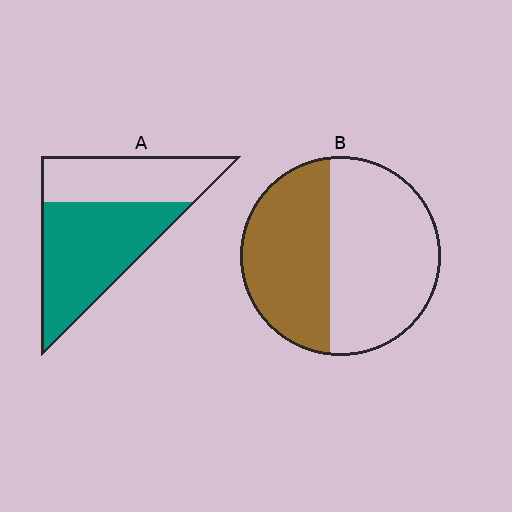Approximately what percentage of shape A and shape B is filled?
A is approximately 60% and B is approximately 45%.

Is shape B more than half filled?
No.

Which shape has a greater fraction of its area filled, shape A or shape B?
Shape A.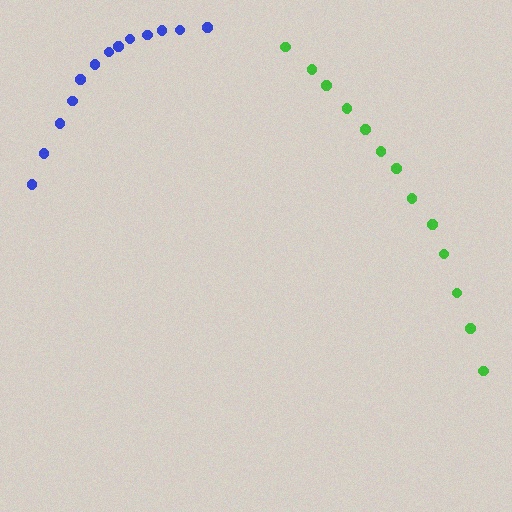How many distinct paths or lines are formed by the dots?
There are 2 distinct paths.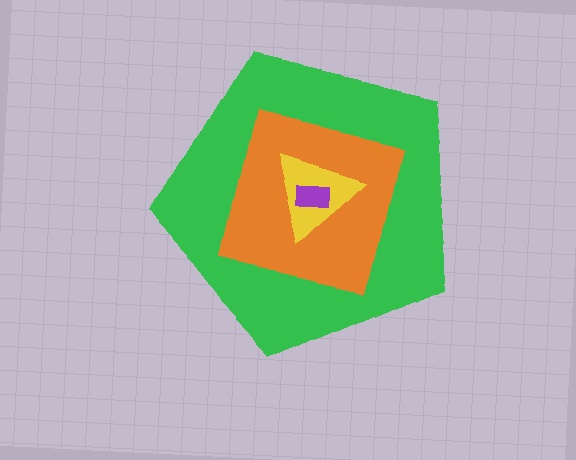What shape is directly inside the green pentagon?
The orange square.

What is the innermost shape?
The purple rectangle.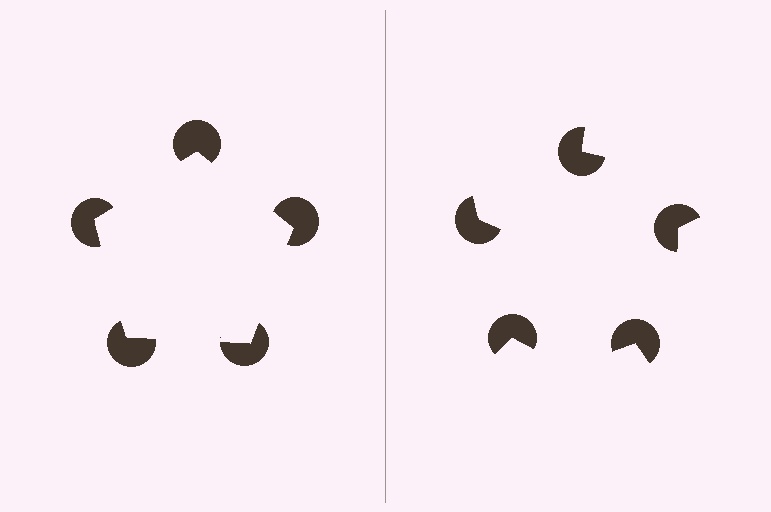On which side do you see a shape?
An illusory pentagon appears on the left side. On the right side the wedge cuts are rotated, so no coherent shape forms.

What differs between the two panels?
The pac-man discs are positioned identically on both sides; only the wedge orientations differ. On the left they align to a pentagon; on the right they are misaligned.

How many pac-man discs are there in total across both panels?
10 — 5 on each side.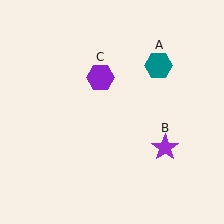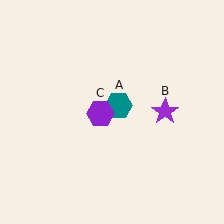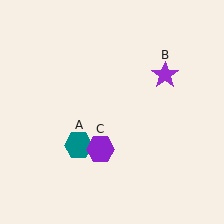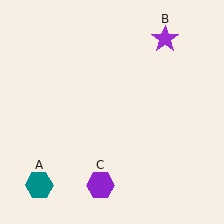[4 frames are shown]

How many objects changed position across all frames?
3 objects changed position: teal hexagon (object A), purple star (object B), purple hexagon (object C).